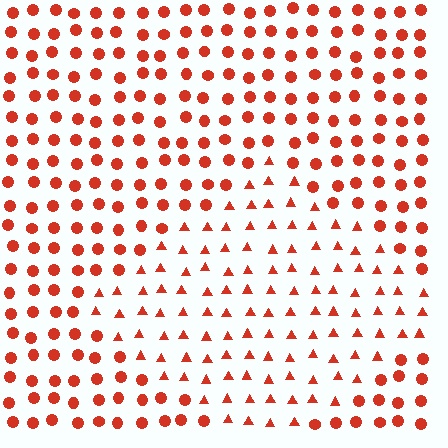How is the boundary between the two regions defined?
The boundary is defined by a change in element shape: triangles inside vs. circles outside. All elements share the same color and spacing.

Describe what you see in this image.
The image is filled with small red elements arranged in a uniform grid. A diamond-shaped region contains triangles, while the surrounding area contains circles. The boundary is defined purely by the change in element shape.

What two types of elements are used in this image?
The image uses triangles inside the diamond region and circles outside it.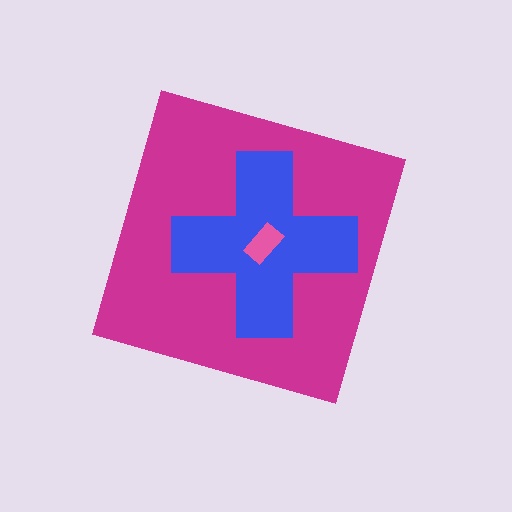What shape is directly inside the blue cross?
The pink rectangle.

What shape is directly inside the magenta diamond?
The blue cross.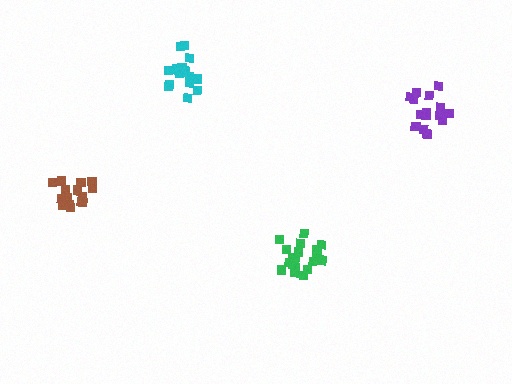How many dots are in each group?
Group 1: 21 dots, Group 2: 17 dots, Group 3: 18 dots, Group 4: 17 dots (73 total).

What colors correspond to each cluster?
The clusters are colored: green, purple, cyan, brown.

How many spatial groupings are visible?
There are 4 spatial groupings.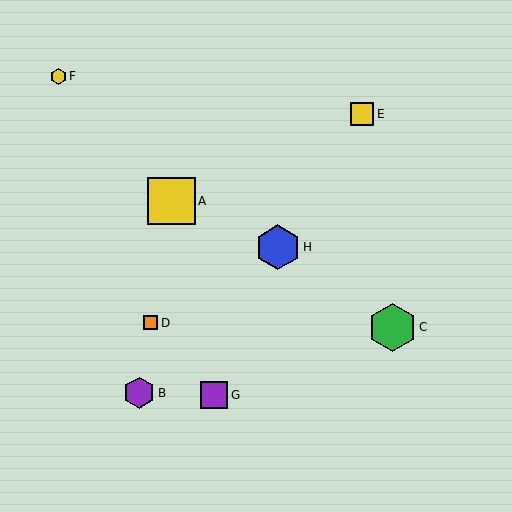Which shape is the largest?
The green hexagon (labeled C) is the largest.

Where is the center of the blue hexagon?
The center of the blue hexagon is at (278, 247).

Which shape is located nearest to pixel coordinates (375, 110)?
The yellow square (labeled E) at (362, 114) is nearest to that location.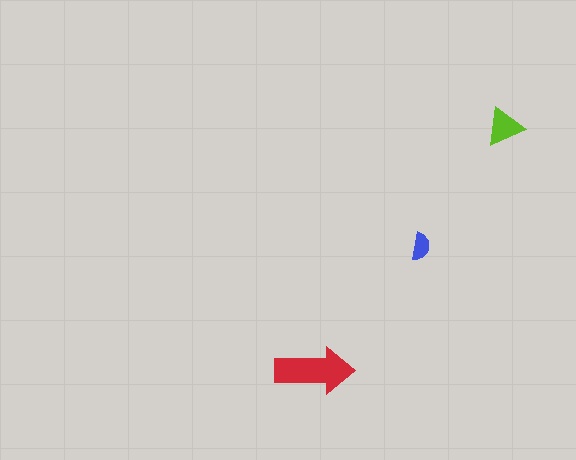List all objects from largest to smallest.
The red arrow, the lime triangle, the blue semicircle.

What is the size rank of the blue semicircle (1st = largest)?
3rd.